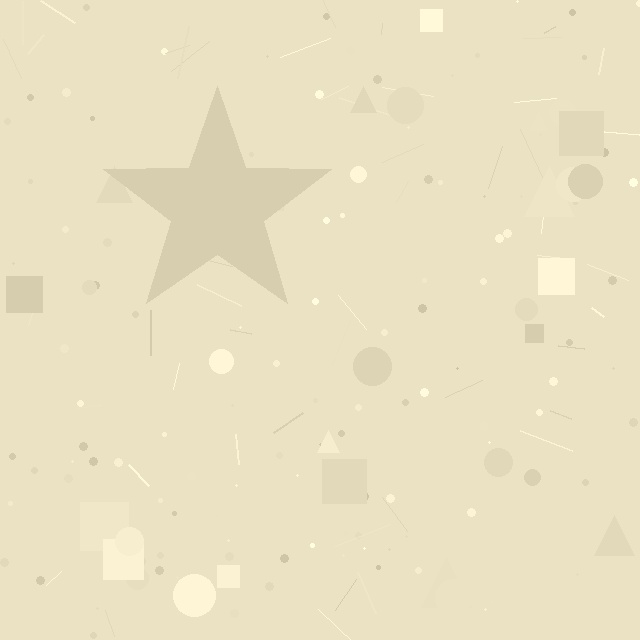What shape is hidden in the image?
A star is hidden in the image.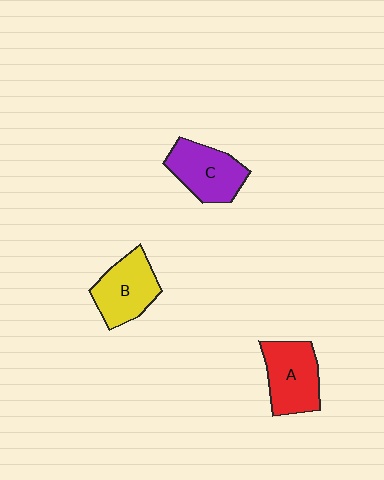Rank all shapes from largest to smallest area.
From largest to smallest: A (red), C (purple), B (yellow).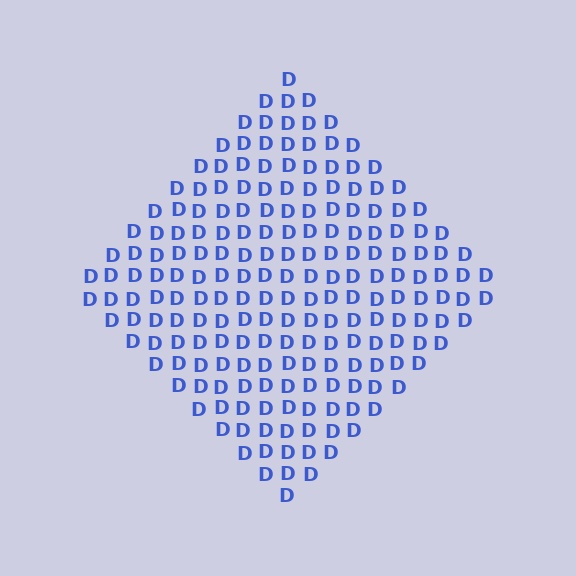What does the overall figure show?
The overall figure shows a diamond.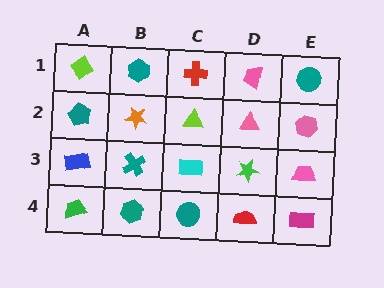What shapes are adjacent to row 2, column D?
A pink trapezoid (row 1, column D), a green star (row 3, column D), a lime triangle (row 2, column C), a pink hexagon (row 2, column E).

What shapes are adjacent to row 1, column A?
A teal pentagon (row 2, column A), a teal hexagon (row 1, column B).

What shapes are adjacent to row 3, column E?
A pink hexagon (row 2, column E), a magenta rectangle (row 4, column E), a green star (row 3, column D).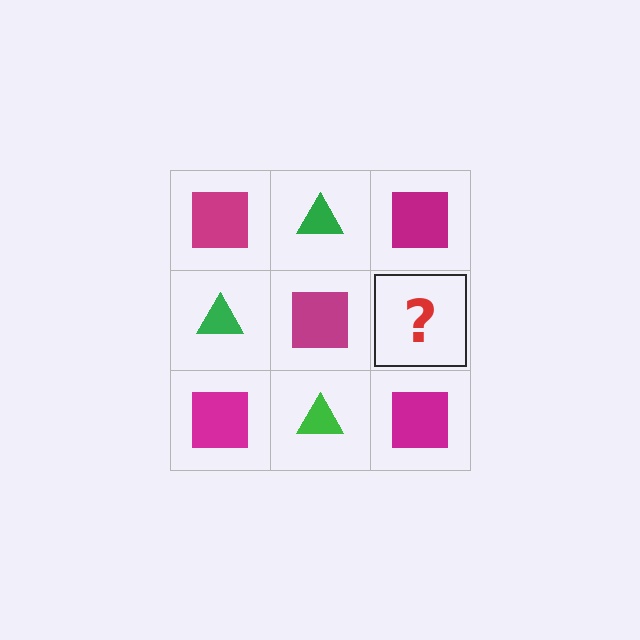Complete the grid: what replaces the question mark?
The question mark should be replaced with a green triangle.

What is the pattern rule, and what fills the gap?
The rule is that it alternates magenta square and green triangle in a checkerboard pattern. The gap should be filled with a green triangle.